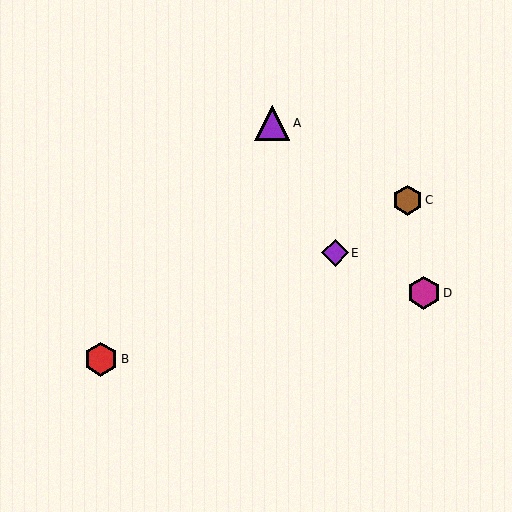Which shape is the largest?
The purple triangle (labeled A) is the largest.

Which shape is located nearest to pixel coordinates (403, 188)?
The brown hexagon (labeled C) at (407, 200) is nearest to that location.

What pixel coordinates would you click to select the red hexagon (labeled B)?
Click at (101, 359) to select the red hexagon B.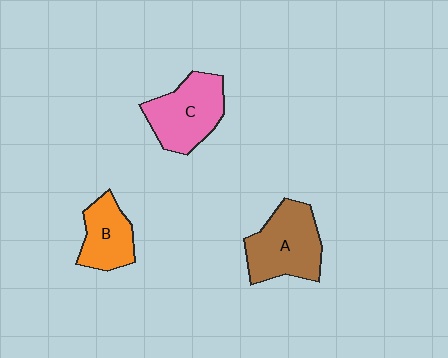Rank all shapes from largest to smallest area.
From largest to smallest: A (brown), C (pink), B (orange).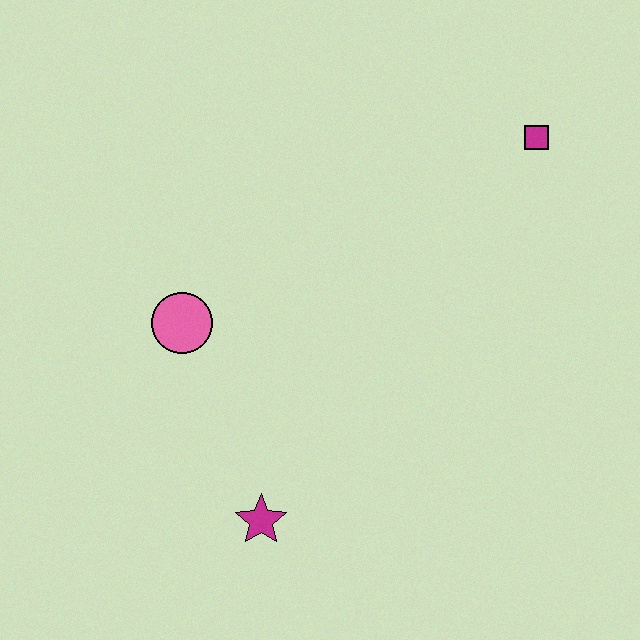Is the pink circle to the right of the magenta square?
No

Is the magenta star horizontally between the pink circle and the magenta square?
Yes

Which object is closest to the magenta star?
The pink circle is closest to the magenta star.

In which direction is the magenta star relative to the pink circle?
The magenta star is below the pink circle.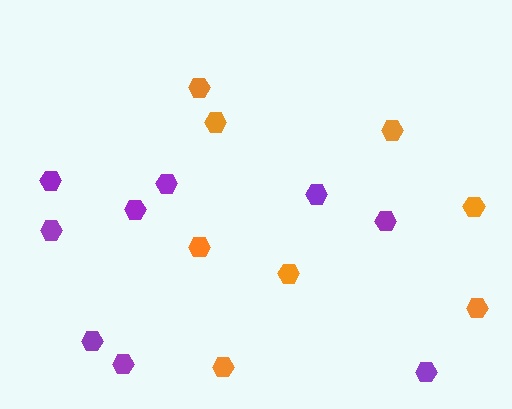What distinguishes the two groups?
There are 2 groups: one group of orange hexagons (8) and one group of purple hexagons (9).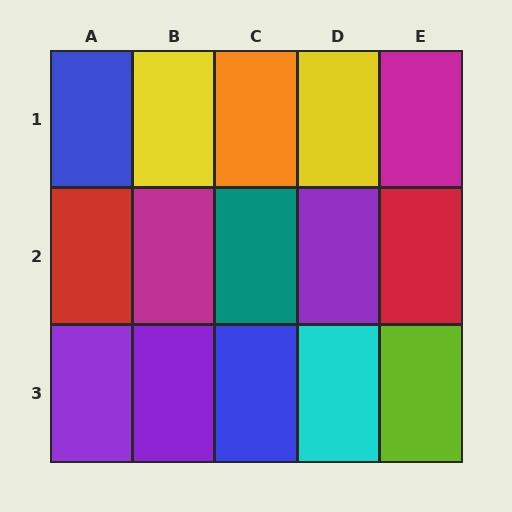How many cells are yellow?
2 cells are yellow.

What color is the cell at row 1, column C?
Orange.